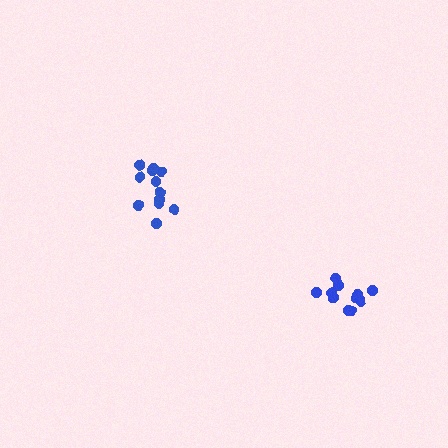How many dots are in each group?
Group 1: 12 dots, Group 2: 12 dots (24 total).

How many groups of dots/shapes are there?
There are 2 groups.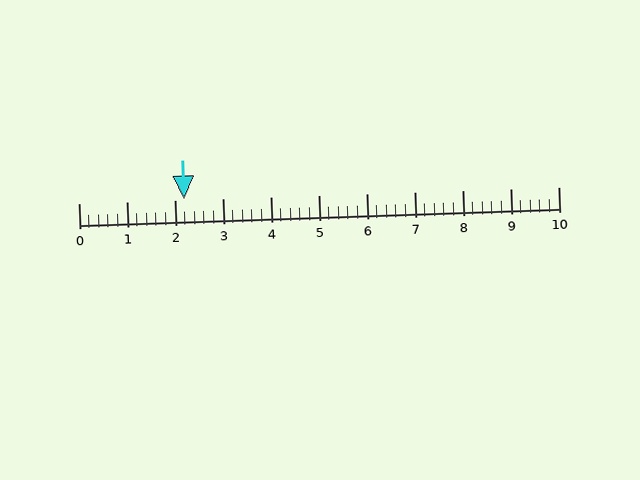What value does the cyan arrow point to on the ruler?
The cyan arrow points to approximately 2.2.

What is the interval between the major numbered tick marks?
The major tick marks are spaced 1 units apart.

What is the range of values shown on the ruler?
The ruler shows values from 0 to 10.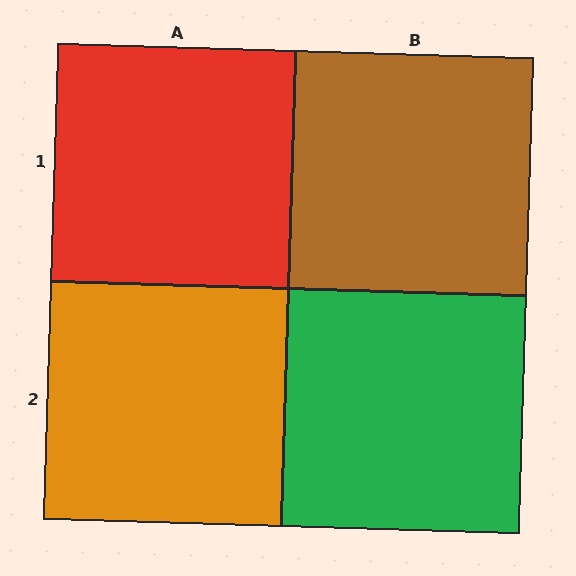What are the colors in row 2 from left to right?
Orange, green.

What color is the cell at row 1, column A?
Red.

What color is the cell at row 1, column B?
Brown.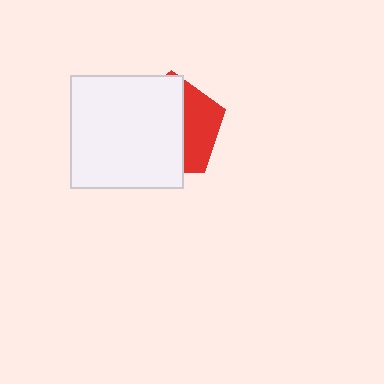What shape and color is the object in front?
The object in front is a white square.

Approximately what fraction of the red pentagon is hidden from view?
Roughly 65% of the red pentagon is hidden behind the white square.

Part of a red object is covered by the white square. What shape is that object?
It is a pentagon.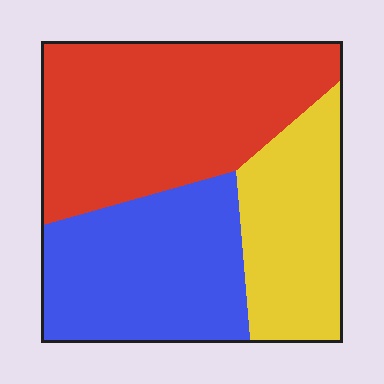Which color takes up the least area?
Yellow, at roughly 25%.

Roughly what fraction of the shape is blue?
Blue covers 32% of the shape.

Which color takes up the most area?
Red, at roughly 45%.